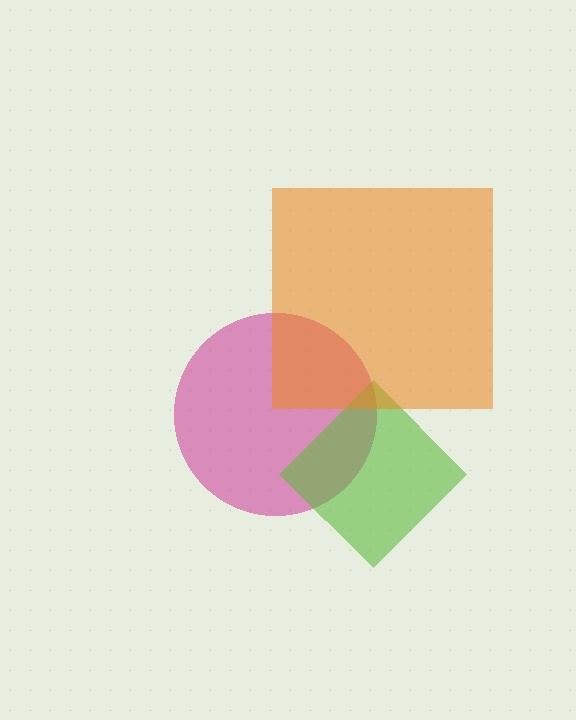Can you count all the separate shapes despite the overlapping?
Yes, there are 3 separate shapes.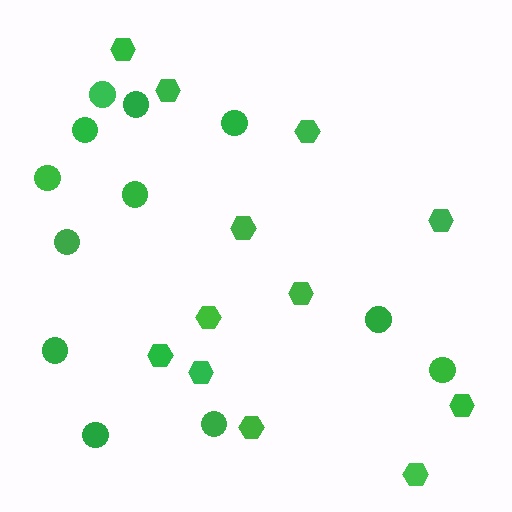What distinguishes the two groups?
There are 2 groups: one group of hexagons (12) and one group of circles (12).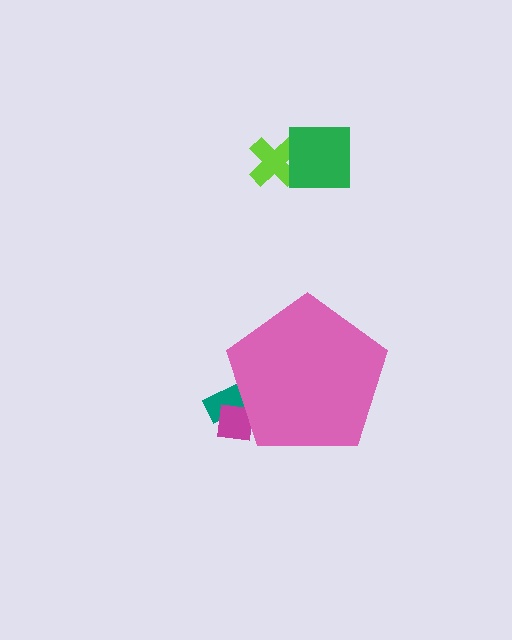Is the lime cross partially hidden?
No, the lime cross is fully visible.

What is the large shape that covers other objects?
A pink pentagon.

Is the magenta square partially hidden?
Yes, the magenta square is partially hidden behind the pink pentagon.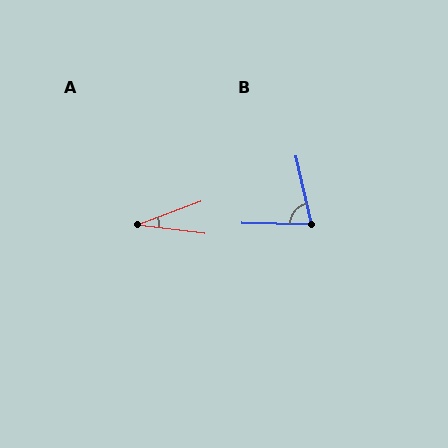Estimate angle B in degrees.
Approximately 76 degrees.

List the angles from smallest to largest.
A (28°), B (76°).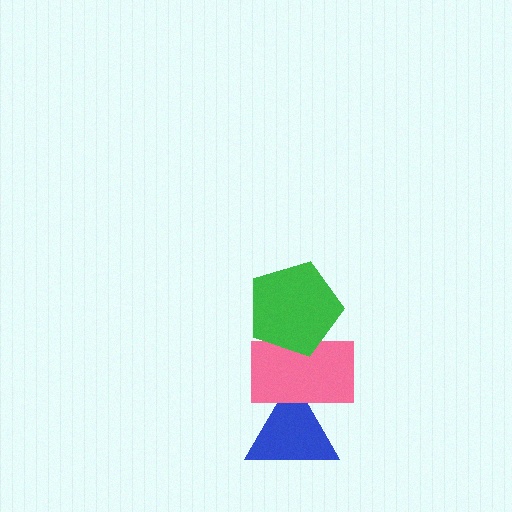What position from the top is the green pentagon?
The green pentagon is 1st from the top.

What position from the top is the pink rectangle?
The pink rectangle is 2nd from the top.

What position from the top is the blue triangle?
The blue triangle is 3rd from the top.